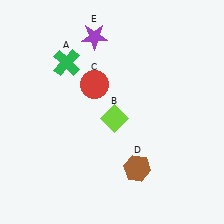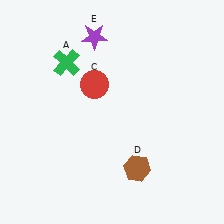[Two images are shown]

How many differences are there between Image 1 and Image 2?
There is 1 difference between the two images.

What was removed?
The lime diamond (B) was removed in Image 2.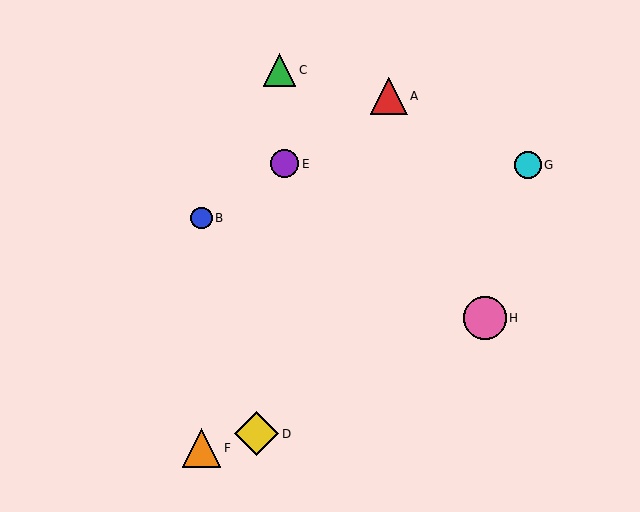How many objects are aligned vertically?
2 objects (B, F) are aligned vertically.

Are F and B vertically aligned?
Yes, both are at x≈202.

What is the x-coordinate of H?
Object H is at x≈485.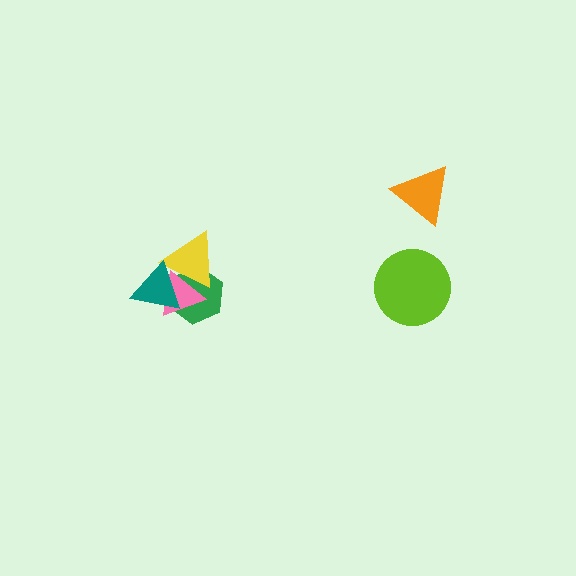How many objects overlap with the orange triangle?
0 objects overlap with the orange triangle.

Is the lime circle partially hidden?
No, no other shape covers it.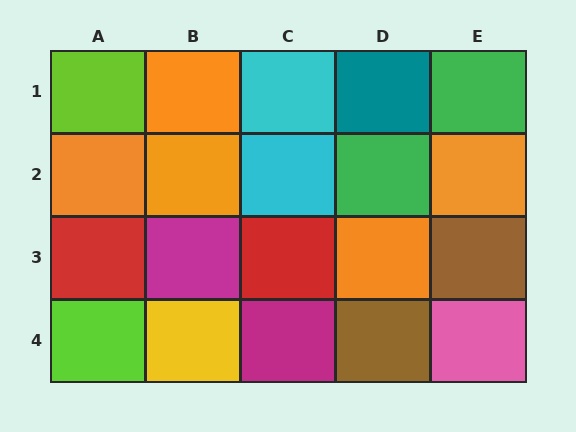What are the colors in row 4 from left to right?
Lime, yellow, magenta, brown, pink.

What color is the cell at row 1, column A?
Lime.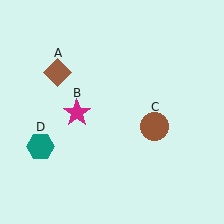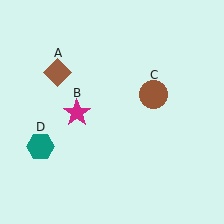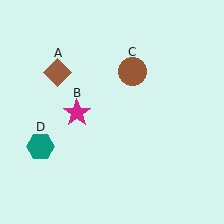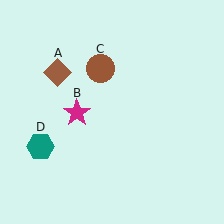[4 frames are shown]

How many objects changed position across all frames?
1 object changed position: brown circle (object C).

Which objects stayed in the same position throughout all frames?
Brown diamond (object A) and magenta star (object B) and teal hexagon (object D) remained stationary.